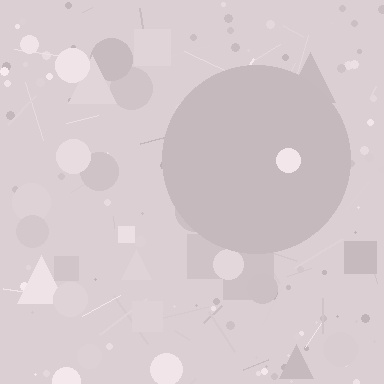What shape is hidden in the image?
A circle is hidden in the image.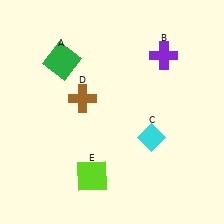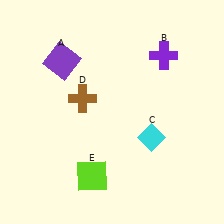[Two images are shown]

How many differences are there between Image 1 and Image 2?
There is 1 difference between the two images.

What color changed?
The square (A) changed from green in Image 1 to purple in Image 2.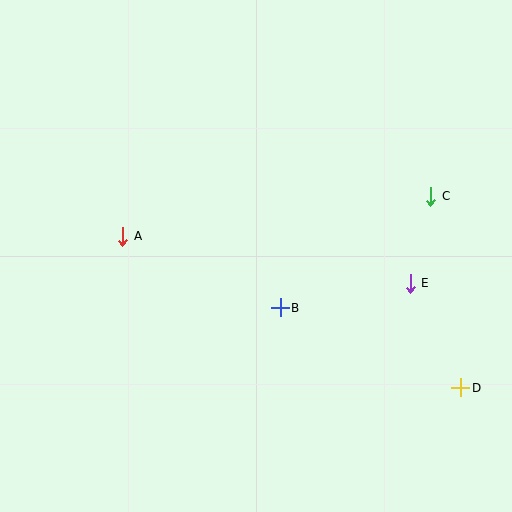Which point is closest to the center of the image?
Point B at (280, 308) is closest to the center.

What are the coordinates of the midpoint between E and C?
The midpoint between E and C is at (421, 240).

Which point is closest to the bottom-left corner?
Point A is closest to the bottom-left corner.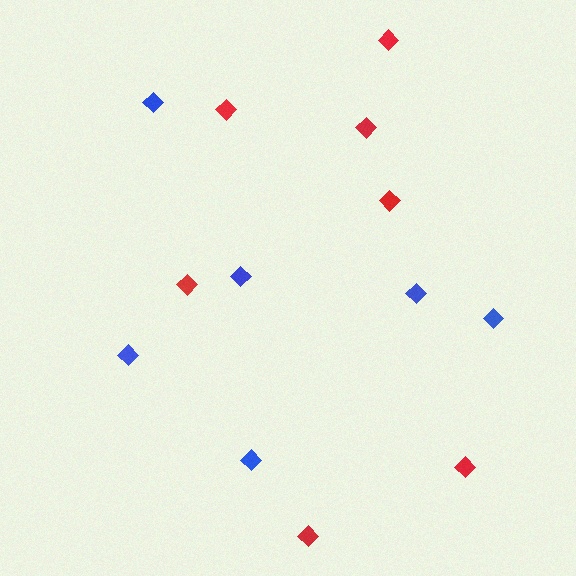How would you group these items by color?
There are 2 groups: one group of red diamonds (7) and one group of blue diamonds (6).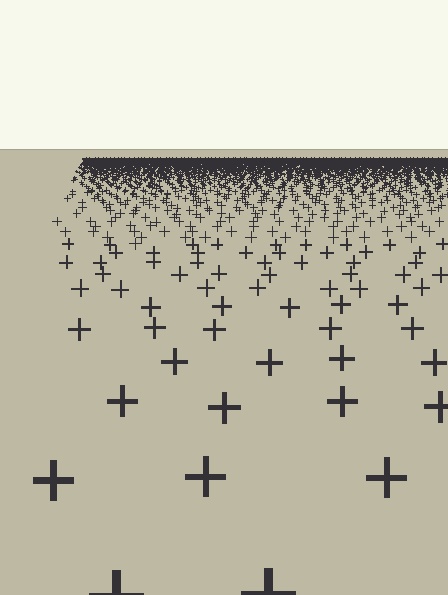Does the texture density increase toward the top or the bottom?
Density increases toward the top.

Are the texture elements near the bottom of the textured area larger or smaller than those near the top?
Larger. Near the bottom, elements are closer to the viewer and appear at a bigger on-screen size.